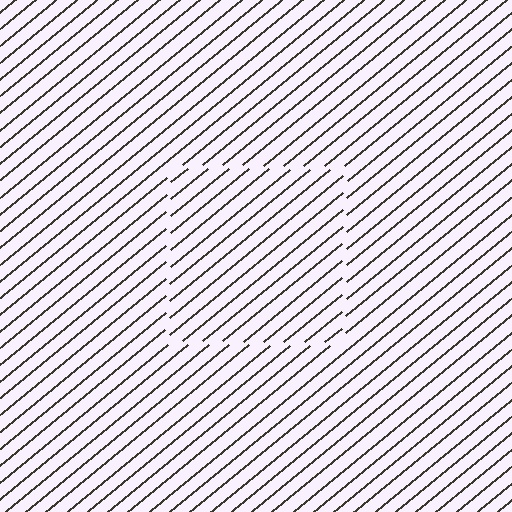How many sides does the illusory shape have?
4 sides — the line-ends trace a square.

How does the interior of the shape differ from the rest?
The interior of the shape contains the same grating, shifted by half a period — the contour is defined by the phase discontinuity where line-ends from the inner and outer gratings abut.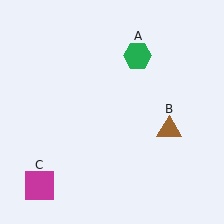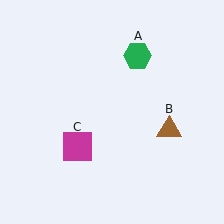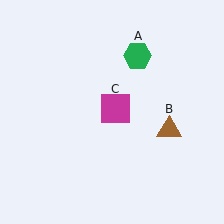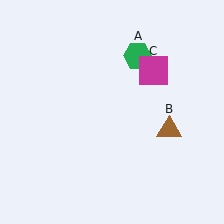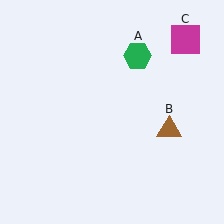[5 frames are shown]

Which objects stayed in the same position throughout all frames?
Green hexagon (object A) and brown triangle (object B) remained stationary.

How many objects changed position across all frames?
1 object changed position: magenta square (object C).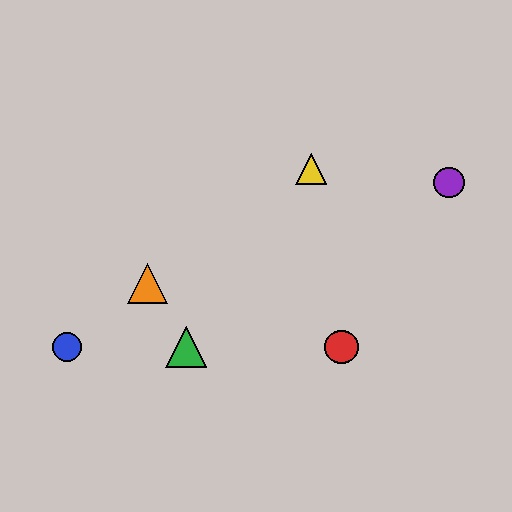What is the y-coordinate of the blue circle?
The blue circle is at y≈347.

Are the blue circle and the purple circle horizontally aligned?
No, the blue circle is at y≈347 and the purple circle is at y≈183.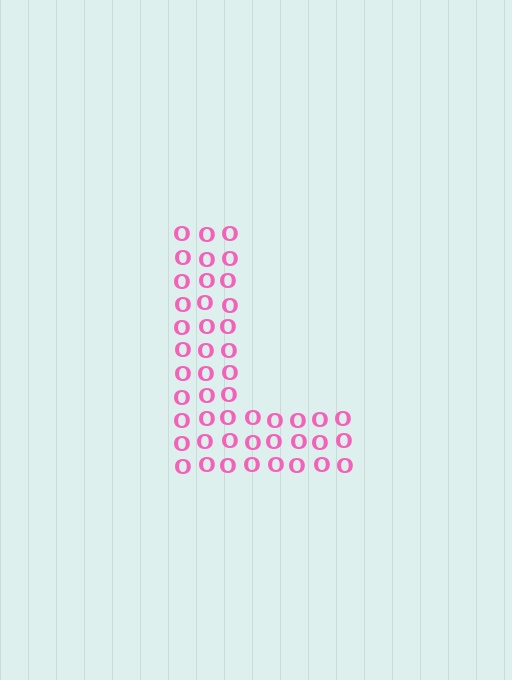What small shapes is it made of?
It is made of small letter O's.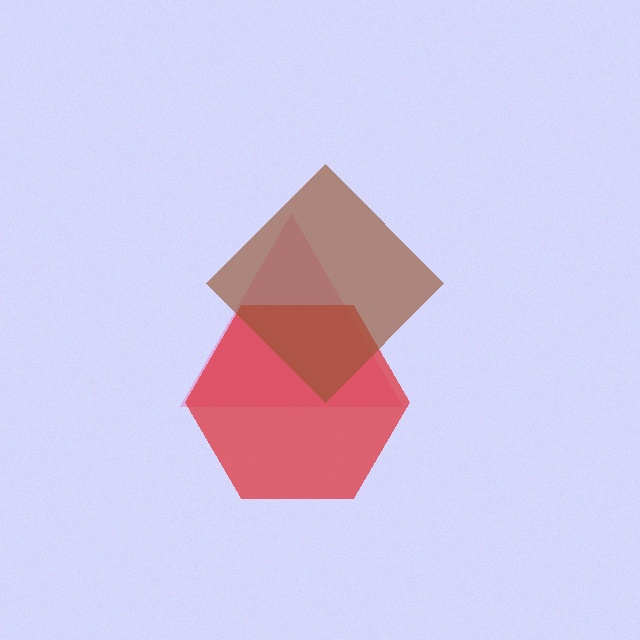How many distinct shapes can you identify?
There are 3 distinct shapes: a pink triangle, a red hexagon, a brown diamond.